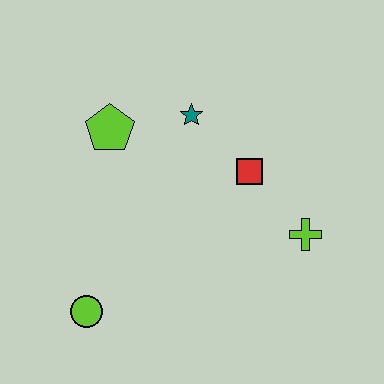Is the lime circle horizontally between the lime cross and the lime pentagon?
No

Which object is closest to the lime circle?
The lime pentagon is closest to the lime circle.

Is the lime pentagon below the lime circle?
No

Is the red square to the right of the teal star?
Yes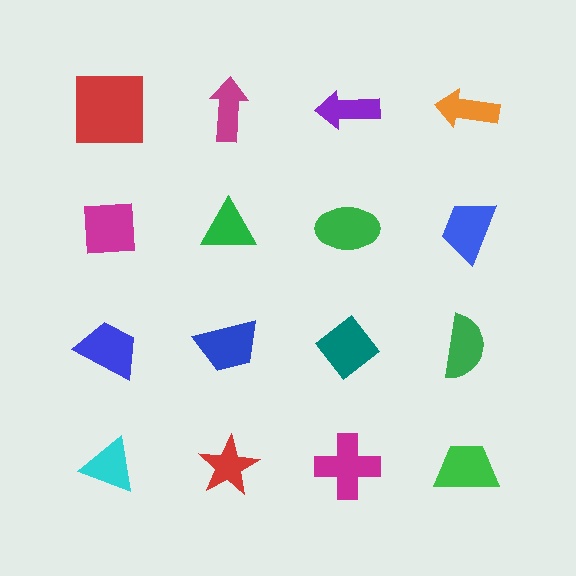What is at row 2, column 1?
A magenta square.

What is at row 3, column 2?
A blue trapezoid.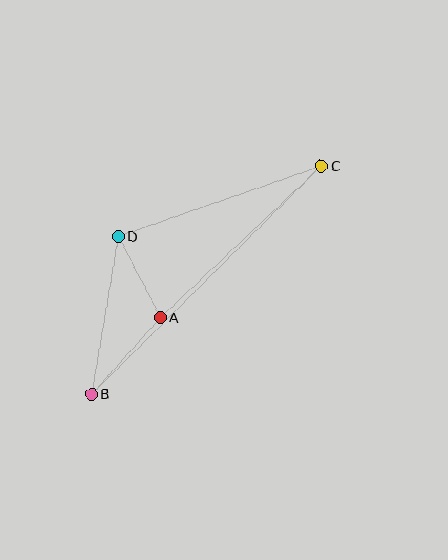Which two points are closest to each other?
Points A and D are closest to each other.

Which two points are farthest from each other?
Points B and C are farthest from each other.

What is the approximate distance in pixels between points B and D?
The distance between B and D is approximately 160 pixels.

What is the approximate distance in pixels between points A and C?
The distance between A and C is approximately 221 pixels.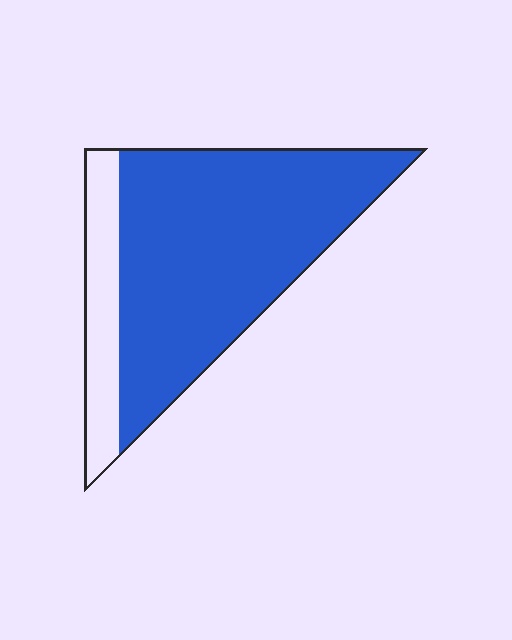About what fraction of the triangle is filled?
About four fifths (4/5).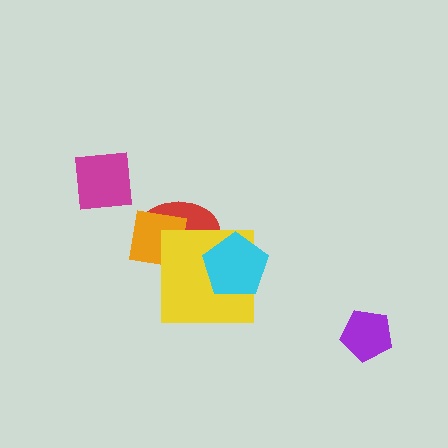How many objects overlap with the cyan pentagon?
1 object overlaps with the cyan pentagon.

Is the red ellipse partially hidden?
Yes, it is partially covered by another shape.